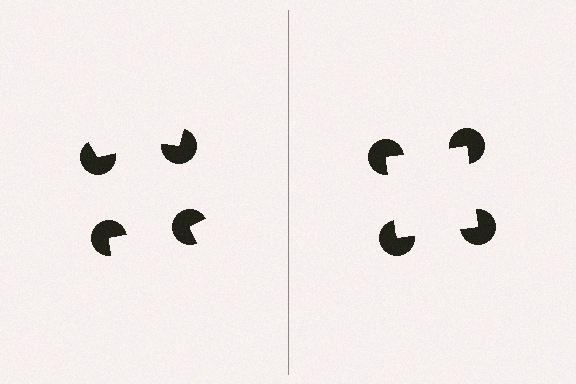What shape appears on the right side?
An illusory square.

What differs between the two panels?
The pac-man discs are positioned identically on both sides; only the wedge orientations differ. On the right they align to a square; on the left they are misaligned.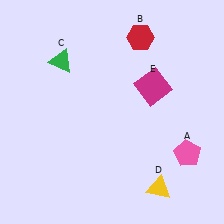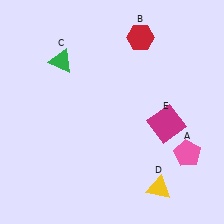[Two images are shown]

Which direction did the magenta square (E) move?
The magenta square (E) moved down.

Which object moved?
The magenta square (E) moved down.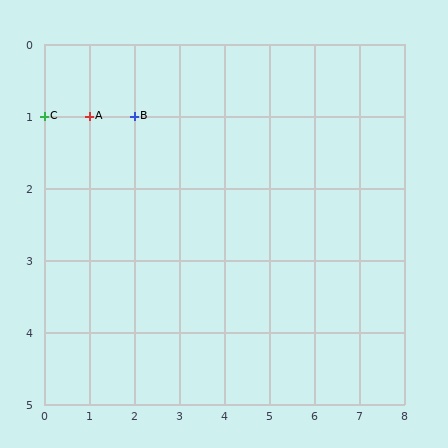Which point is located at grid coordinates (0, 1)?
Point C is at (0, 1).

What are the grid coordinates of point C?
Point C is at grid coordinates (0, 1).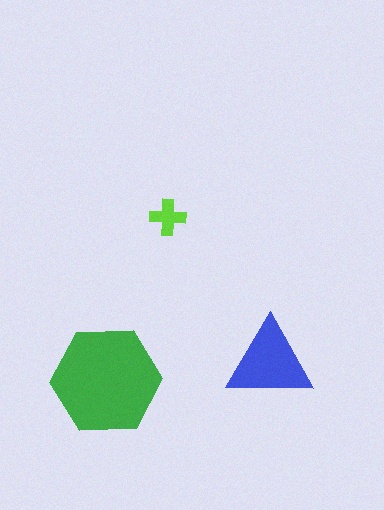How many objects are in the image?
There are 3 objects in the image.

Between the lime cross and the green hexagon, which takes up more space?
The green hexagon.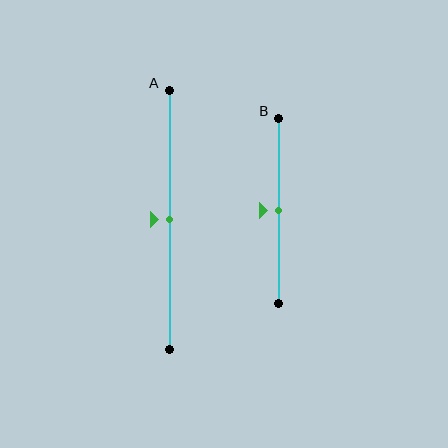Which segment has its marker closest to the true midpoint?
Segment A has its marker closest to the true midpoint.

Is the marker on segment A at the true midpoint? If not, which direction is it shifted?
Yes, the marker on segment A is at the true midpoint.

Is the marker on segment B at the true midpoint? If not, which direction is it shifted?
Yes, the marker on segment B is at the true midpoint.